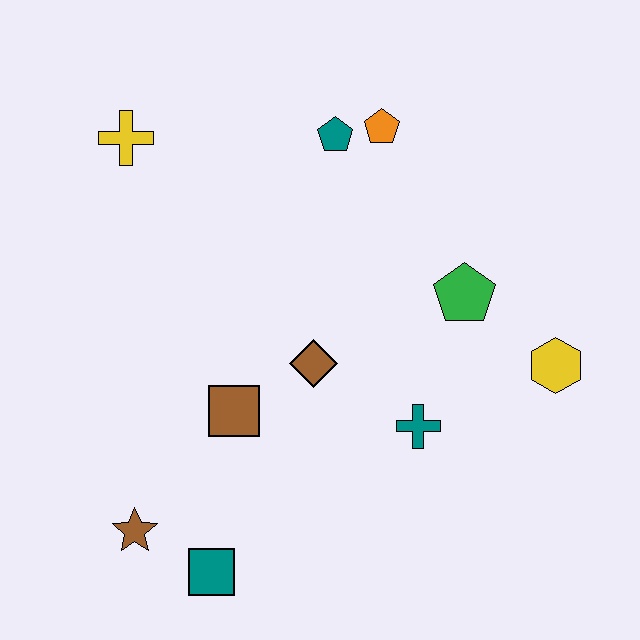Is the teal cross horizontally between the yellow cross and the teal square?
No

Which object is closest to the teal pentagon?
The orange pentagon is closest to the teal pentagon.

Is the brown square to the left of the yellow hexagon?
Yes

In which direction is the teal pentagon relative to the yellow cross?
The teal pentagon is to the right of the yellow cross.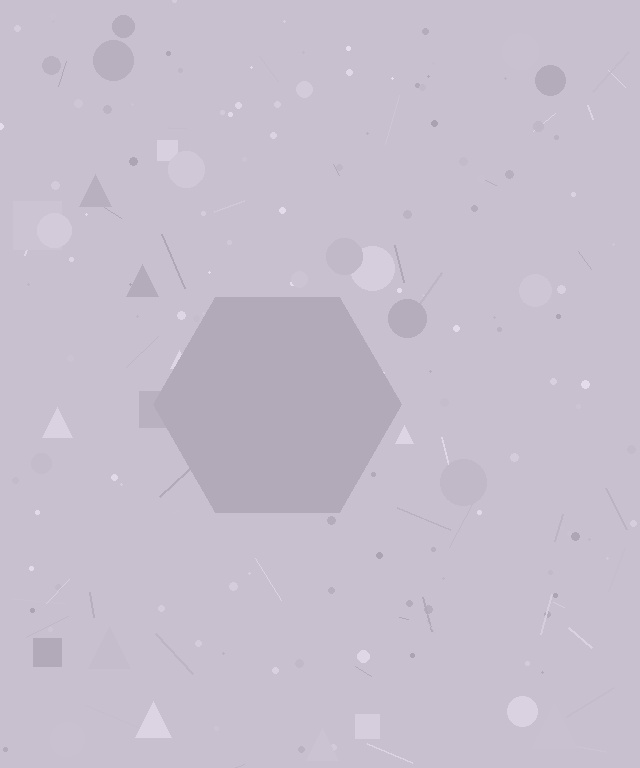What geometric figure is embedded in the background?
A hexagon is embedded in the background.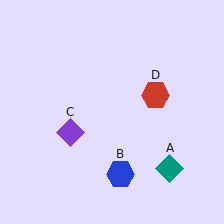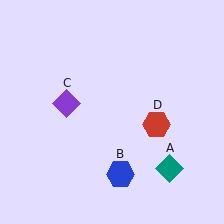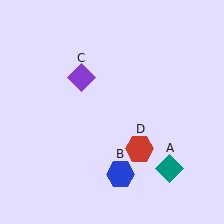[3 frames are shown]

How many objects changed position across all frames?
2 objects changed position: purple diamond (object C), red hexagon (object D).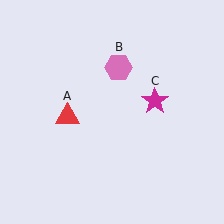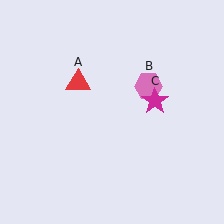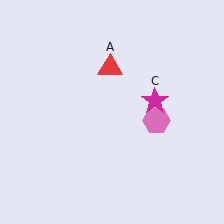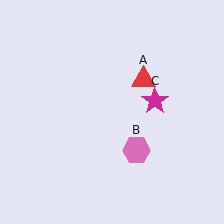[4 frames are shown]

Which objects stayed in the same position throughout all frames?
Magenta star (object C) remained stationary.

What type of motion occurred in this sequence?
The red triangle (object A), pink hexagon (object B) rotated clockwise around the center of the scene.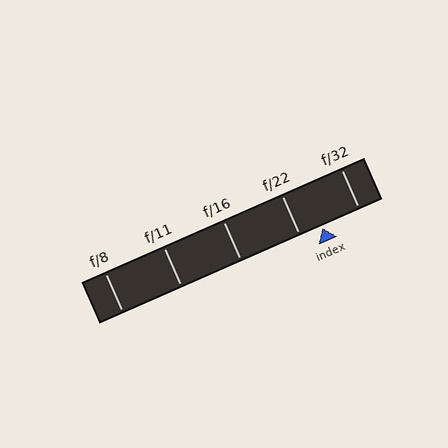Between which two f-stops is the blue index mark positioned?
The index mark is between f/22 and f/32.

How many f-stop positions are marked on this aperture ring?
There are 5 f-stop positions marked.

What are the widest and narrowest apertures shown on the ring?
The widest aperture shown is f/8 and the narrowest is f/32.